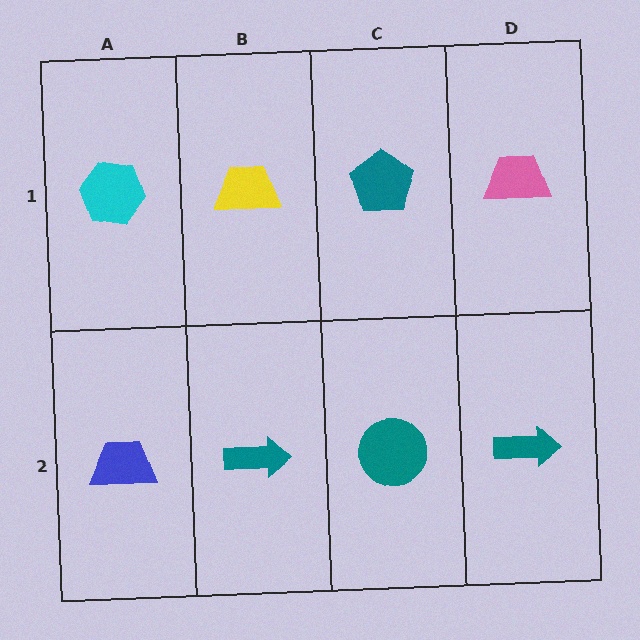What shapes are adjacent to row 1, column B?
A teal arrow (row 2, column B), a cyan hexagon (row 1, column A), a teal pentagon (row 1, column C).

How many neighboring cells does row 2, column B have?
3.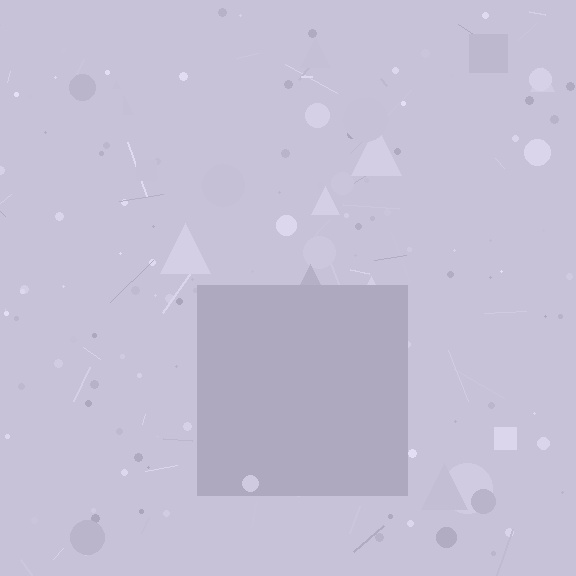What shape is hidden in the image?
A square is hidden in the image.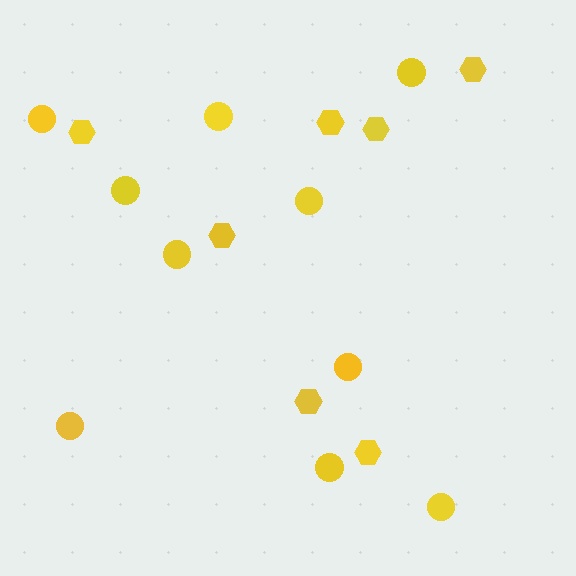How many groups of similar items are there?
There are 2 groups: one group of circles (10) and one group of hexagons (7).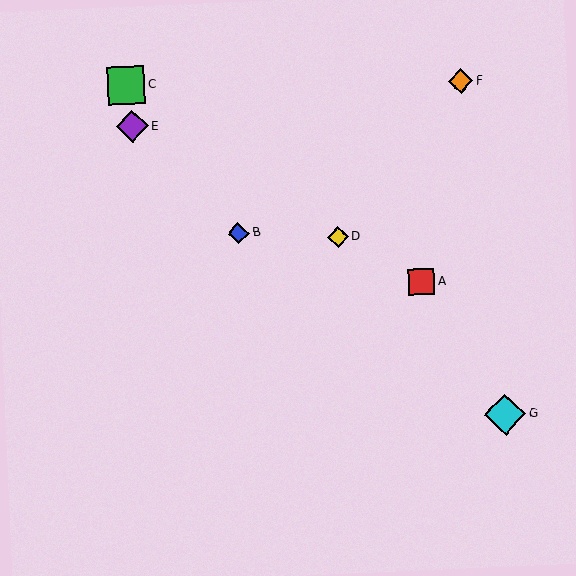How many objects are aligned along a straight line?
3 objects (A, D, E) are aligned along a straight line.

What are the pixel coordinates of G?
Object G is at (505, 414).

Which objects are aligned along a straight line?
Objects A, D, E are aligned along a straight line.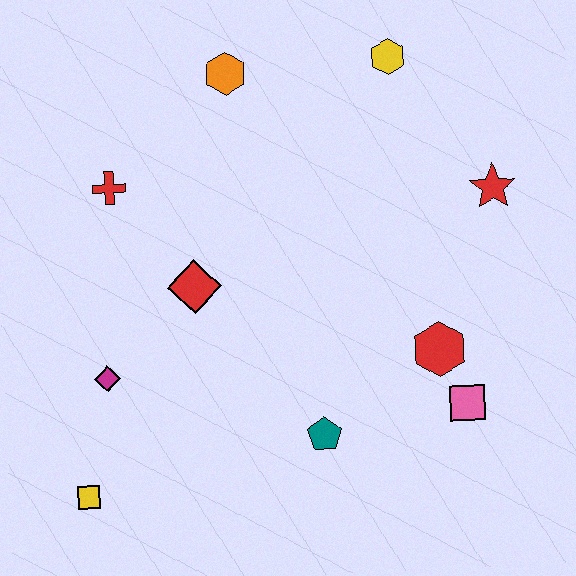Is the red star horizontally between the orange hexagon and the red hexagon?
No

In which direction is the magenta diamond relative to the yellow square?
The magenta diamond is above the yellow square.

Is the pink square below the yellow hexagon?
Yes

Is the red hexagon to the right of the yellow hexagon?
Yes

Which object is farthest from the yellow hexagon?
The yellow square is farthest from the yellow hexagon.